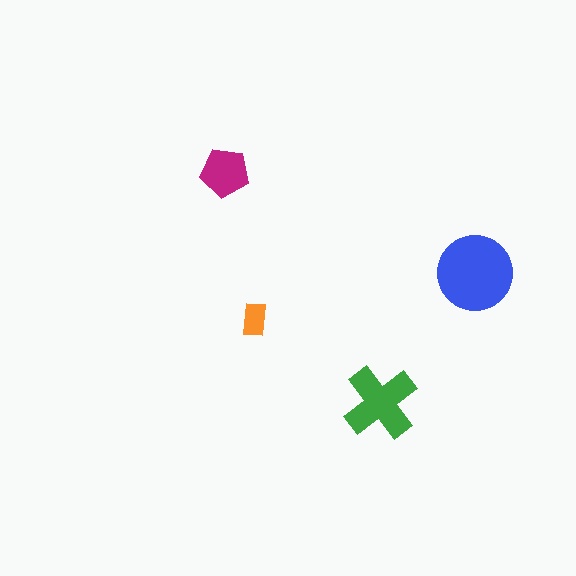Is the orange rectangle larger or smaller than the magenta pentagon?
Smaller.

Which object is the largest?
The blue circle.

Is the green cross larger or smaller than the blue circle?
Smaller.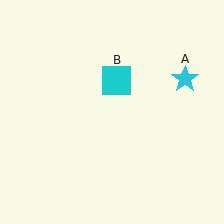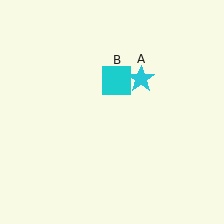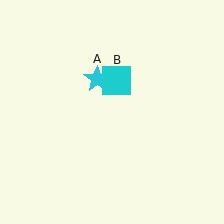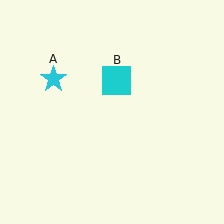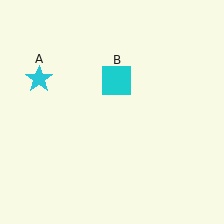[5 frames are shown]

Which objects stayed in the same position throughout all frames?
Cyan square (object B) remained stationary.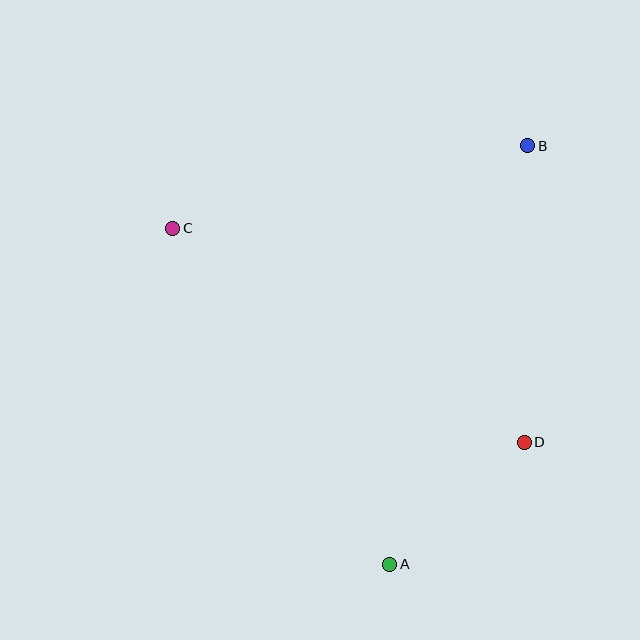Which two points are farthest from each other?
Points A and B are farthest from each other.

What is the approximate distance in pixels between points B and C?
The distance between B and C is approximately 365 pixels.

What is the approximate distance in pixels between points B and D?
The distance between B and D is approximately 296 pixels.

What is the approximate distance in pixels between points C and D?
The distance between C and D is approximately 412 pixels.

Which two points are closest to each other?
Points A and D are closest to each other.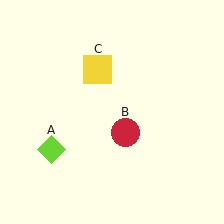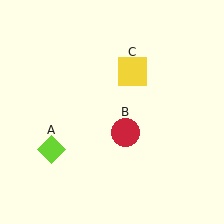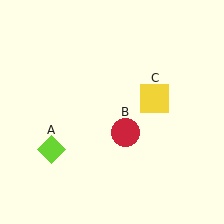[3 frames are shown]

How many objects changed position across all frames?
1 object changed position: yellow square (object C).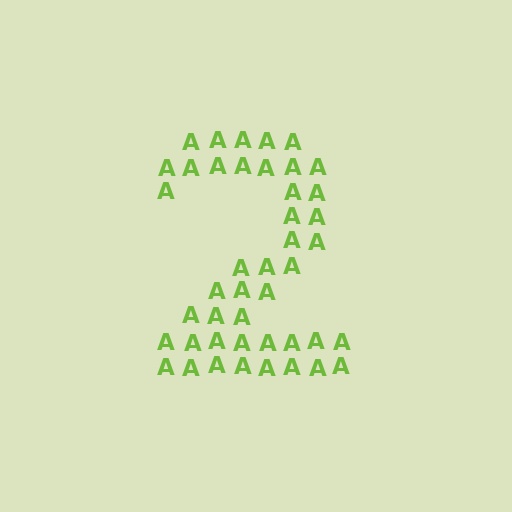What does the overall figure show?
The overall figure shows the digit 2.